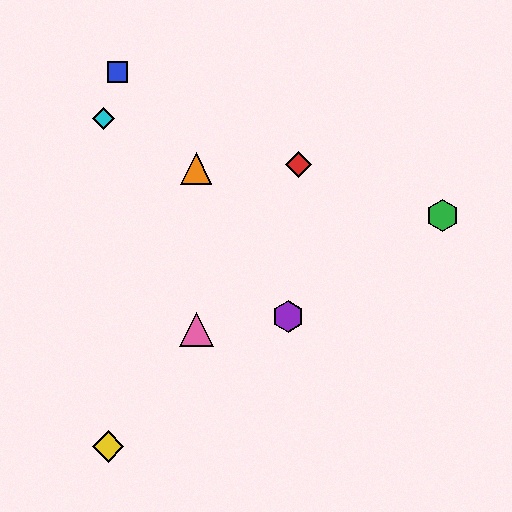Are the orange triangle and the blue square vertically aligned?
No, the orange triangle is at x≈196 and the blue square is at x≈118.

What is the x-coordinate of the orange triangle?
The orange triangle is at x≈196.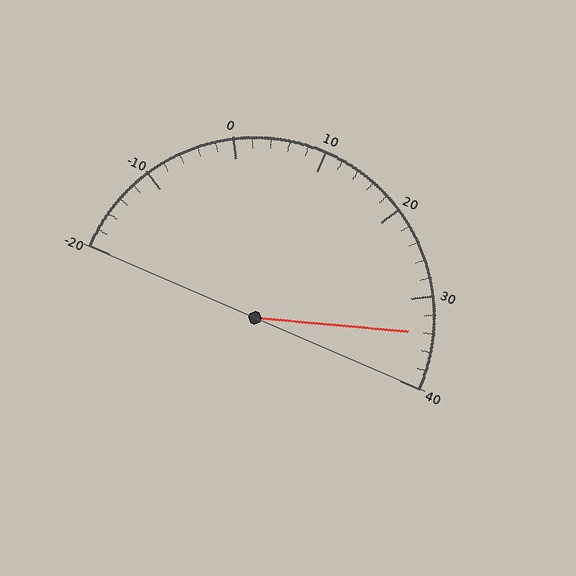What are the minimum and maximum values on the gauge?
The gauge ranges from -20 to 40.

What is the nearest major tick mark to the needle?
The nearest major tick mark is 30.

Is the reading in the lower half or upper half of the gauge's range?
The reading is in the upper half of the range (-20 to 40).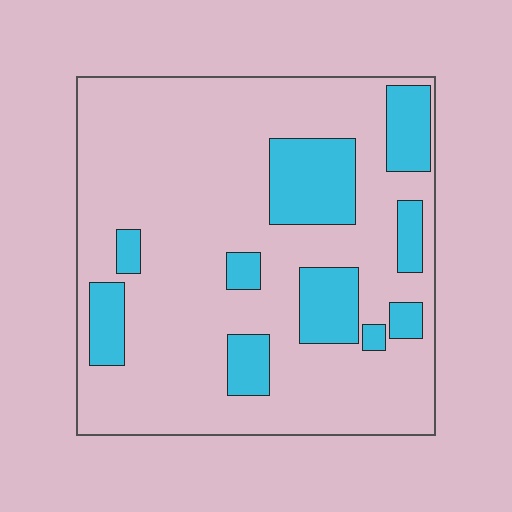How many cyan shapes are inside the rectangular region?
10.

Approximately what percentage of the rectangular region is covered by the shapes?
Approximately 20%.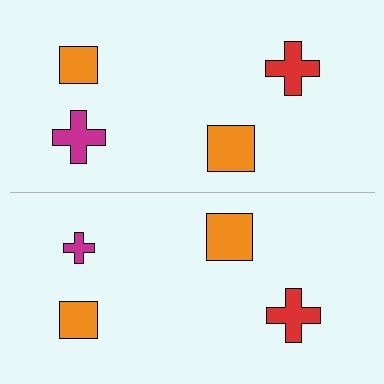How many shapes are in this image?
There are 8 shapes in this image.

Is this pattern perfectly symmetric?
No, the pattern is not perfectly symmetric. The magenta cross on the bottom side has a different size than its mirror counterpart.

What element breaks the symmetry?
The magenta cross on the bottom side has a different size than its mirror counterpart.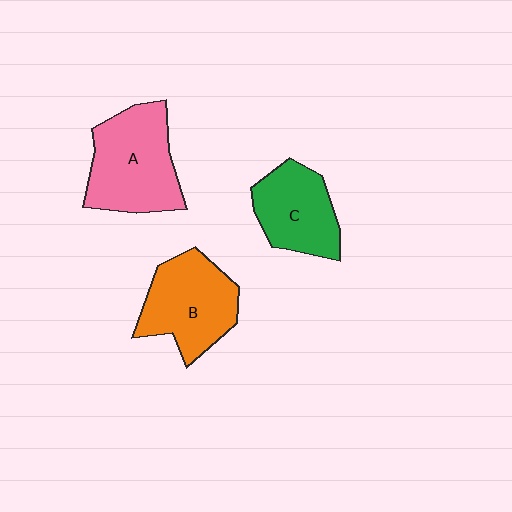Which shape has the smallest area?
Shape C (green).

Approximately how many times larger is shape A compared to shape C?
Approximately 1.3 times.